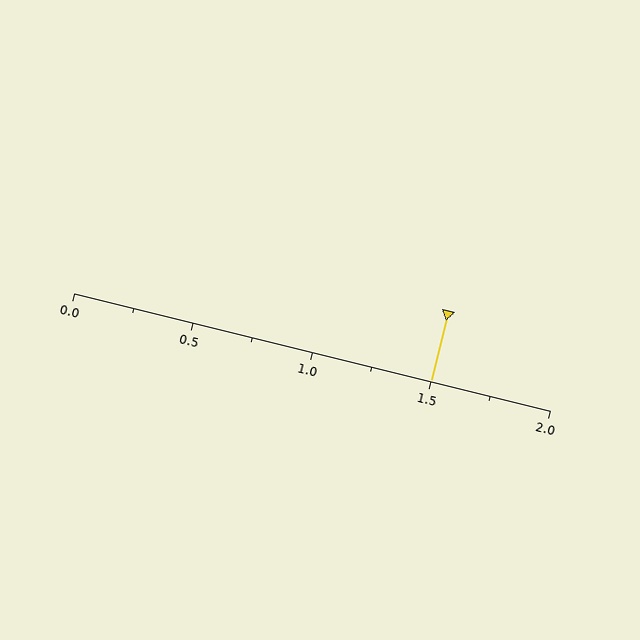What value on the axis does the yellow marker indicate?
The marker indicates approximately 1.5.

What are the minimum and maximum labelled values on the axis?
The axis runs from 0.0 to 2.0.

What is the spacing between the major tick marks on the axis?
The major ticks are spaced 0.5 apart.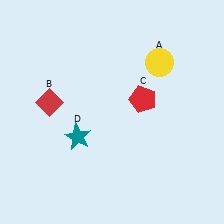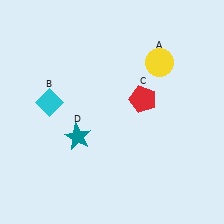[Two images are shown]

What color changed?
The diamond (B) changed from red in Image 1 to cyan in Image 2.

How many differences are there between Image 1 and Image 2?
There is 1 difference between the two images.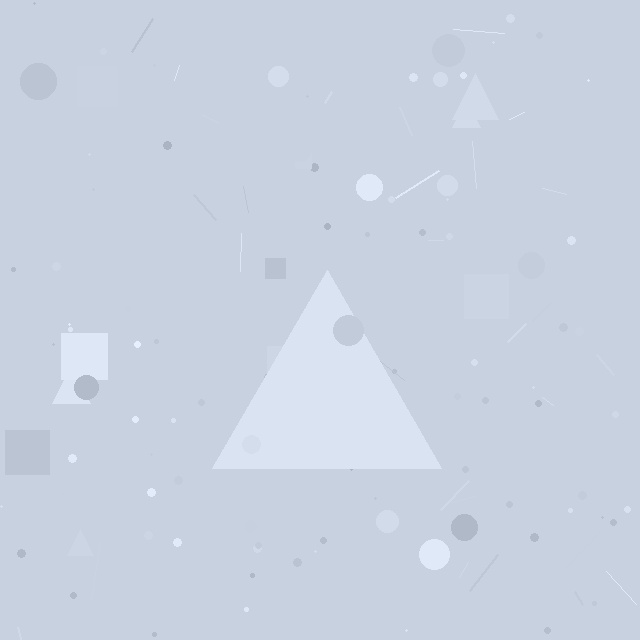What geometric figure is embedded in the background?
A triangle is embedded in the background.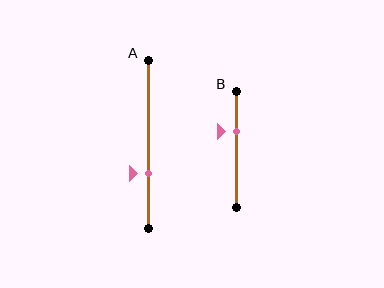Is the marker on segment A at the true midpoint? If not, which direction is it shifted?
No, the marker on segment A is shifted downward by about 17% of the segment length.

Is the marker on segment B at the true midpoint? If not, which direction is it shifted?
No, the marker on segment B is shifted upward by about 16% of the segment length.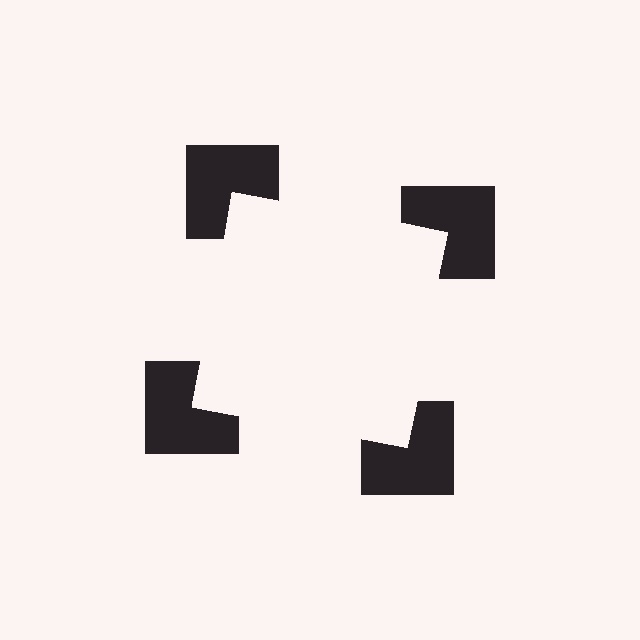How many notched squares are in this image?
There are 4 — one at each vertex of the illusory square.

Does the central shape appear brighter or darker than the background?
It typically appears slightly brighter than the background, even though no actual brightness change is drawn.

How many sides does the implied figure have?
4 sides.